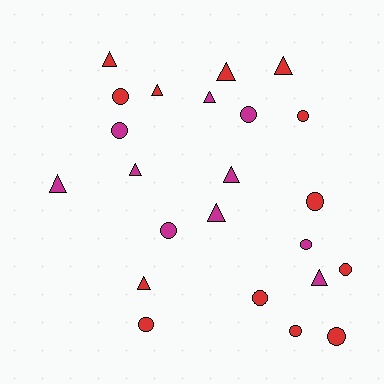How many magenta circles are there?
There are 4 magenta circles.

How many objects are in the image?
There are 23 objects.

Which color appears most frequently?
Red, with 13 objects.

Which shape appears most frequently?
Circle, with 12 objects.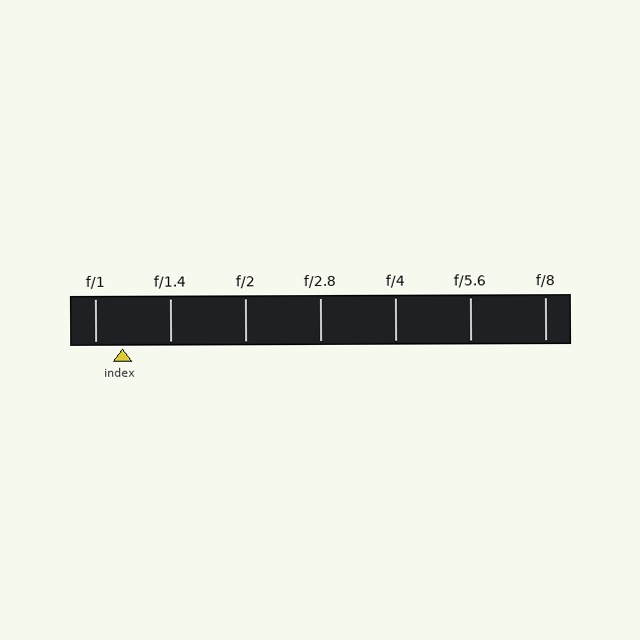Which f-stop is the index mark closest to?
The index mark is closest to f/1.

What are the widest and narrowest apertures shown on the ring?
The widest aperture shown is f/1 and the narrowest is f/8.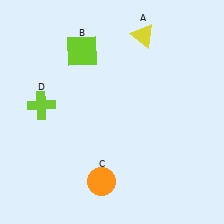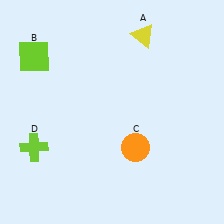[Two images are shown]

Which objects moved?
The objects that moved are: the lime square (B), the orange circle (C), the lime cross (D).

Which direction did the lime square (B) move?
The lime square (B) moved left.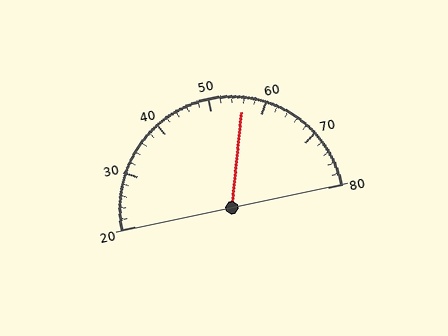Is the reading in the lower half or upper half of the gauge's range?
The reading is in the upper half of the range (20 to 80).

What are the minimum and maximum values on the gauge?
The gauge ranges from 20 to 80.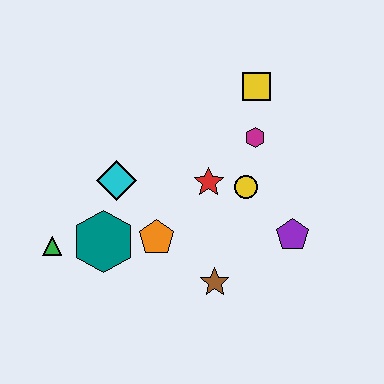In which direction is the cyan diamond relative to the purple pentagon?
The cyan diamond is to the left of the purple pentagon.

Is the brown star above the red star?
No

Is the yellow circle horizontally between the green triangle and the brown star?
No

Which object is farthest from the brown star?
The yellow square is farthest from the brown star.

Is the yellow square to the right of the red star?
Yes